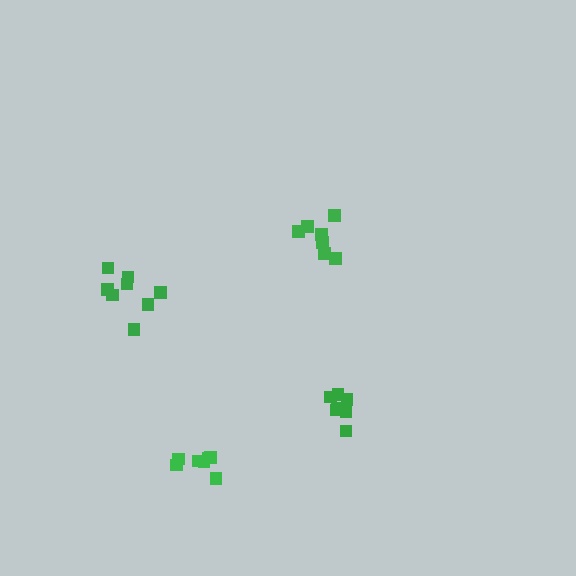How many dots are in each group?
Group 1: 7 dots, Group 2: 7 dots, Group 3: 8 dots, Group 4: 7 dots (29 total).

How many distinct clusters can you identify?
There are 4 distinct clusters.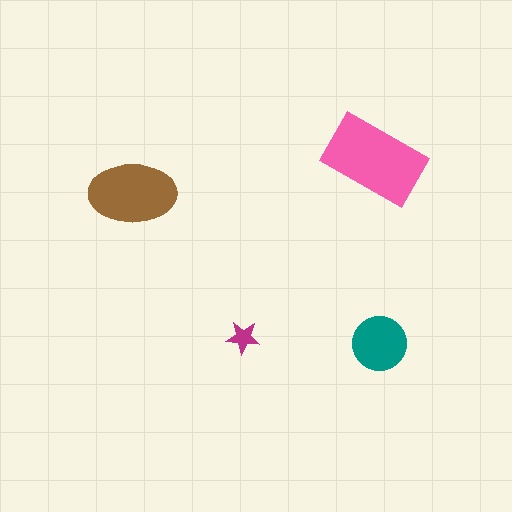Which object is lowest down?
The teal circle is bottommost.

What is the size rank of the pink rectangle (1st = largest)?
1st.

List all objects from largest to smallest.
The pink rectangle, the brown ellipse, the teal circle, the magenta star.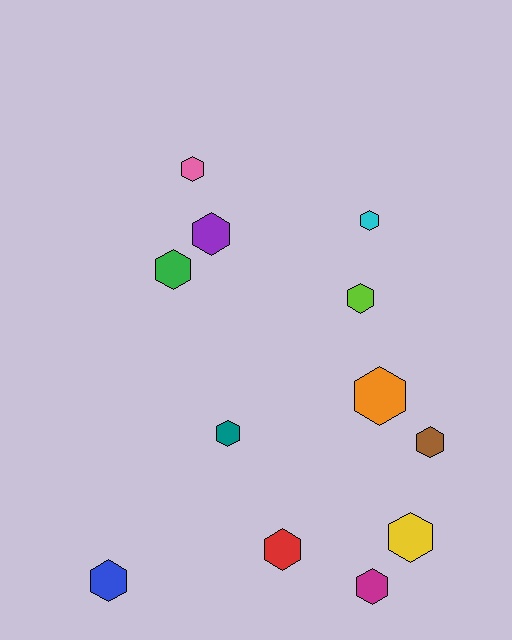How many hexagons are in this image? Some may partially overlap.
There are 12 hexagons.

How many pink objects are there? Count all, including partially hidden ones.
There is 1 pink object.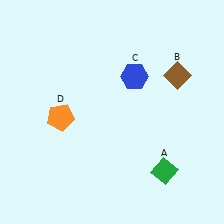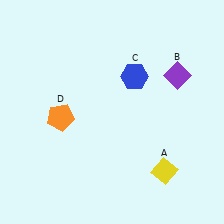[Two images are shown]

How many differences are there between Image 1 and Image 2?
There are 2 differences between the two images.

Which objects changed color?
A changed from green to yellow. B changed from brown to purple.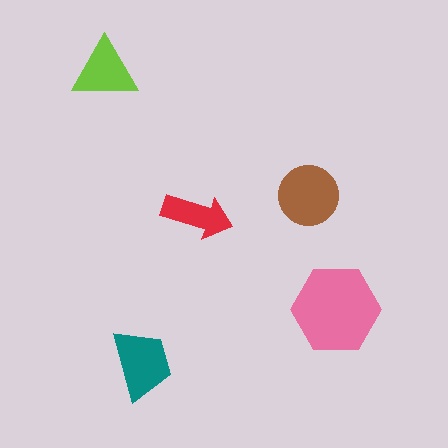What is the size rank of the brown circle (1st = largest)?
2nd.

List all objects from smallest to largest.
The red arrow, the lime triangle, the teal trapezoid, the brown circle, the pink hexagon.